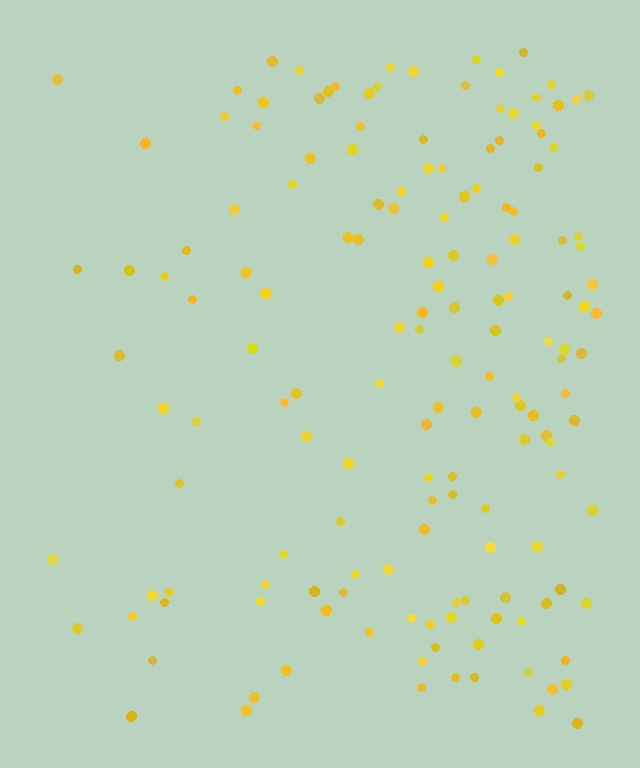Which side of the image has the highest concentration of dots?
The right.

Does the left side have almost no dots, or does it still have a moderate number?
Still a moderate number, just noticeably fewer than the right.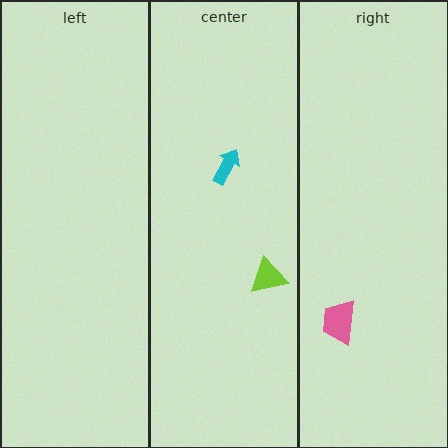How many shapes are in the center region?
2.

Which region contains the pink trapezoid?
The right region.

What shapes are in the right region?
The pink trapezoid.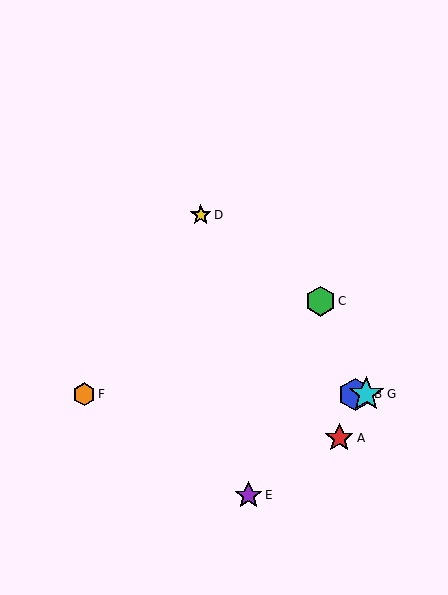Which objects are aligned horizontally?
Objects B, F, G are aligned horizontally.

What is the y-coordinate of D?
Object D is at y≈215.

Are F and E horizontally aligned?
No, F is at y≈394 and E is at y≈495.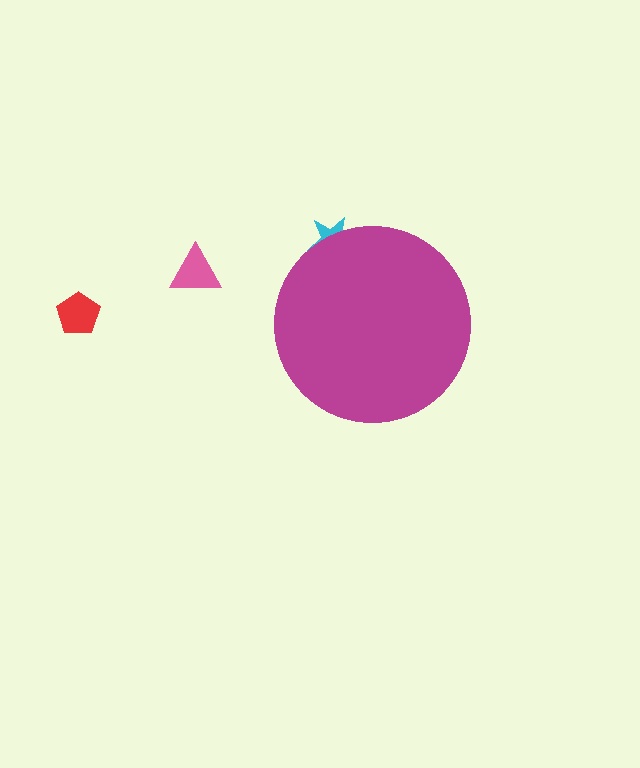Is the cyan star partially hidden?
Yes, the cyan star is partially hidden behind the magenta circle.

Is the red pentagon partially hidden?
No, the red pentagon is fully visible.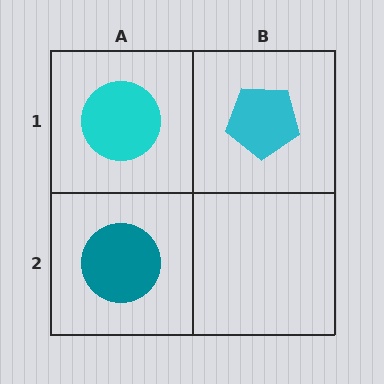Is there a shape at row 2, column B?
No, that cell is empty.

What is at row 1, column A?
A cyan circle.